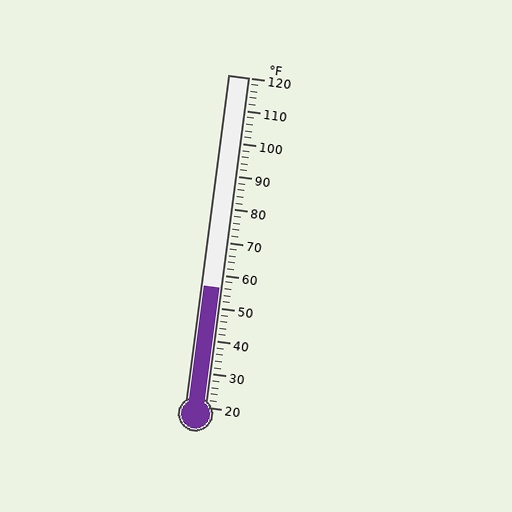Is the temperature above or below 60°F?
The temperature is below 60°F.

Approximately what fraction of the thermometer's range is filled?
The thermometer is filled to approximately 35% of its range.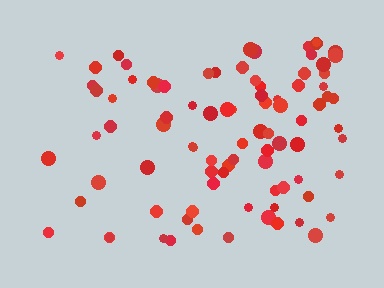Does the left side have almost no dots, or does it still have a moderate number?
Still a moderate number, just noticeably fewer than the right.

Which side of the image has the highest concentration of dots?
The right.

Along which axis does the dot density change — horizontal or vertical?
Horizontal.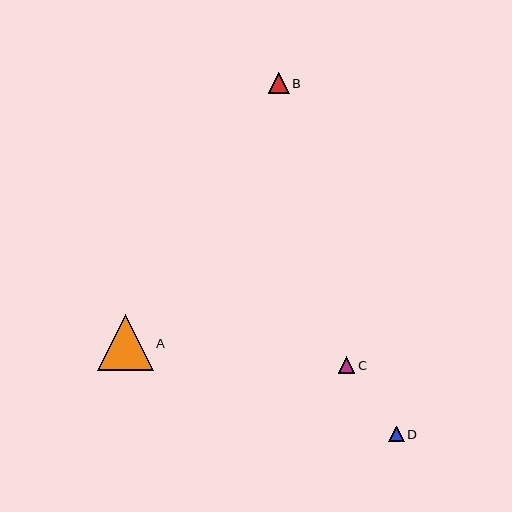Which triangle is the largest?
Triangle A is the largest with a size of approximately 56 pixels.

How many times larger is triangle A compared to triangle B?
Triangle A is approximately 2.7 times the size of triangle B.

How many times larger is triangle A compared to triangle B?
Triangle A is approximately 2.7 times the size of triangle B.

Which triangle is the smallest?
Triangle D is the smallest with a size of approximately 15 pixels.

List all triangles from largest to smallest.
From largest to smallest: A, B, C, D.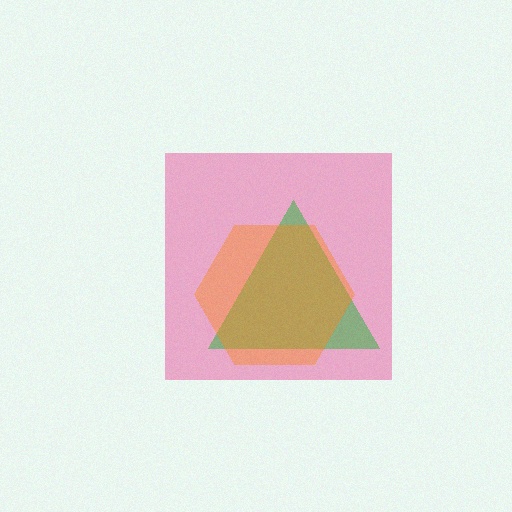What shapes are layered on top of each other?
The layered shapes are: a pink square, a green triangle, an orange hexagon.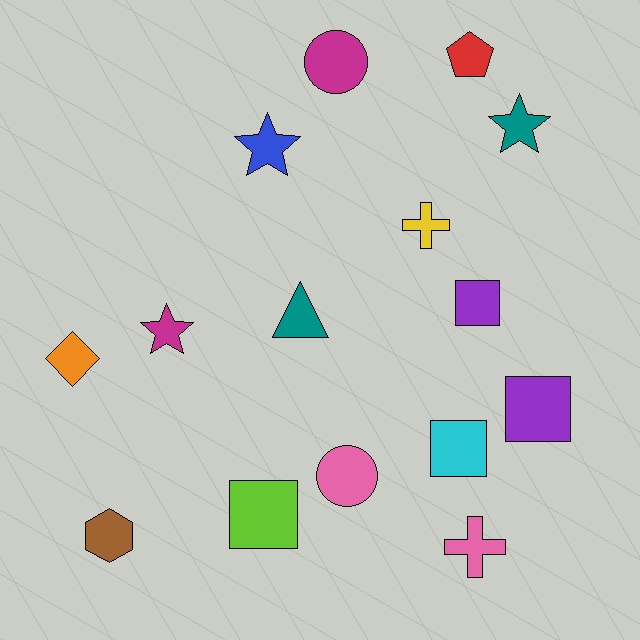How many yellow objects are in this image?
There is 1 yellow object.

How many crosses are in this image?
There are 2 crosses.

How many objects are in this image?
There are 15 objects.